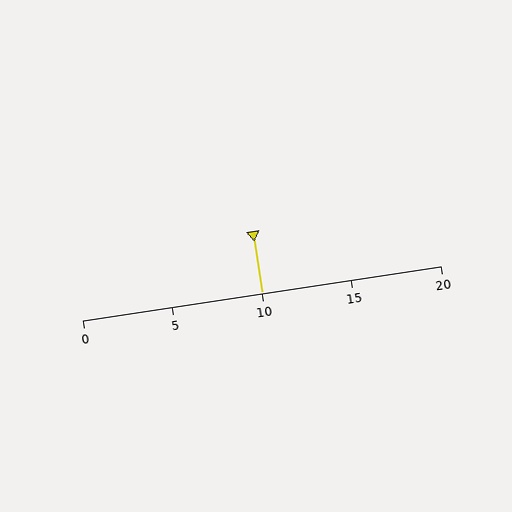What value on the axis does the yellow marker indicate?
The marker indicates approximately 10.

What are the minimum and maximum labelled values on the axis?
The axis runs from 0 to 20.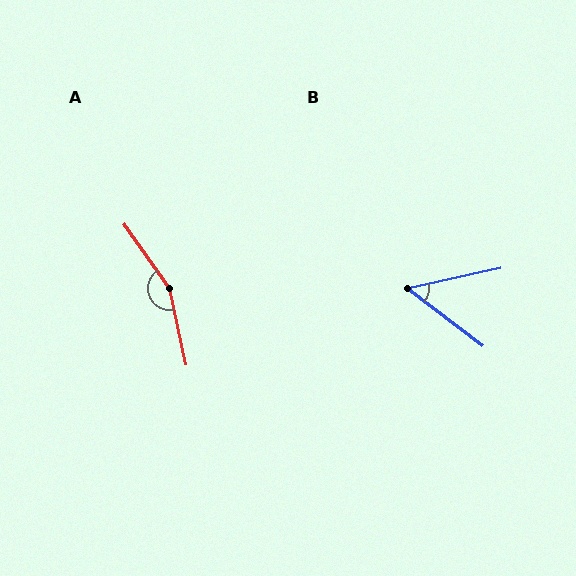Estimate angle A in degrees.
Approximately 157 degrees.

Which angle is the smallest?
B, at approximately 50 degrees.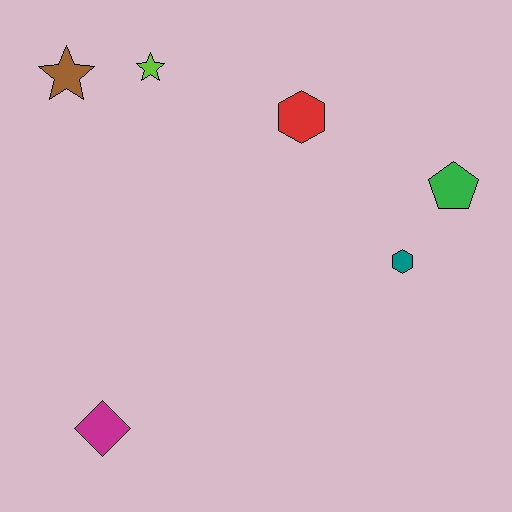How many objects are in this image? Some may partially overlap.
There are 6 objects.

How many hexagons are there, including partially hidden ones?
There are 2 hexagons.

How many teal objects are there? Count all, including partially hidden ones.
There is 1 teal object.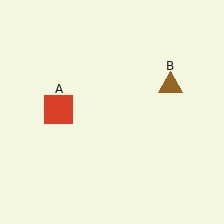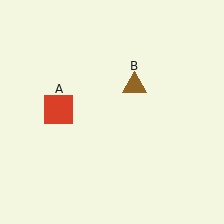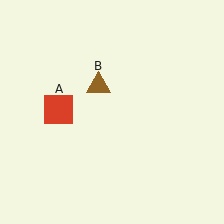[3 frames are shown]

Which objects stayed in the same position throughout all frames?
Red square (object A) remained stationary.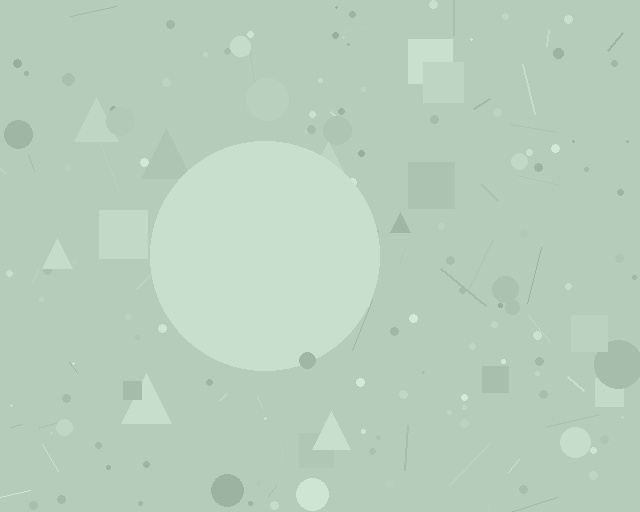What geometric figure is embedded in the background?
A circle is embedded in the background.